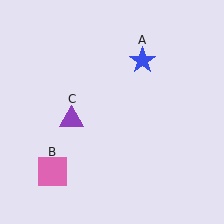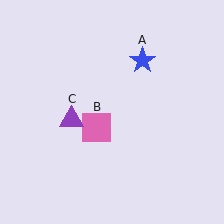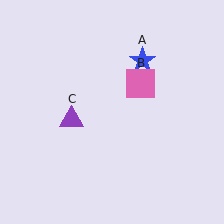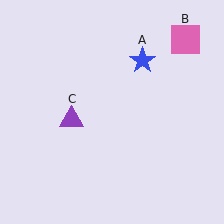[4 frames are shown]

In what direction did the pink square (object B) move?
The pink square (object B) moved up and to the right.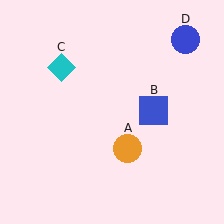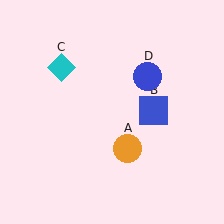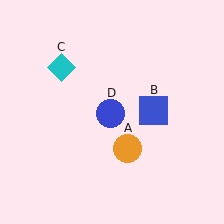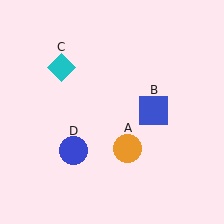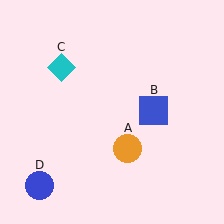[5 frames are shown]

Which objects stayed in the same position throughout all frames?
Orange circle (object A) and blue square (object B) and cyan diamond (object C) remained stationary.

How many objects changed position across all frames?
1 object changed position: blue circle (object D).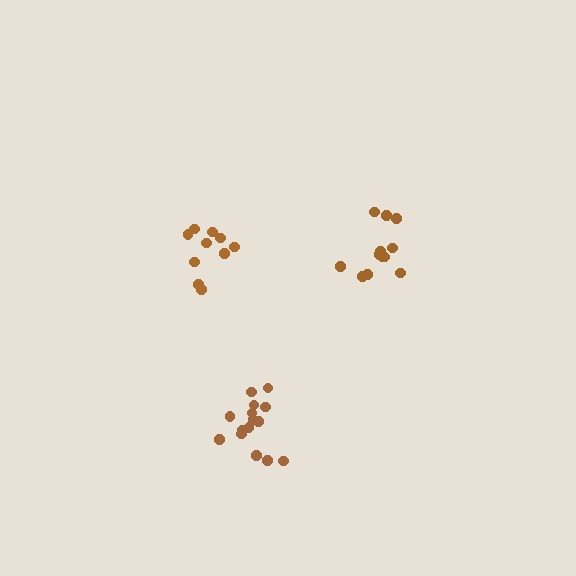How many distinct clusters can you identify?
There are 3 distinct clusters.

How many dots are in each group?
Group 1: 10 dots, Group 2: 12 dots, Group 3: 15 dots (37 total).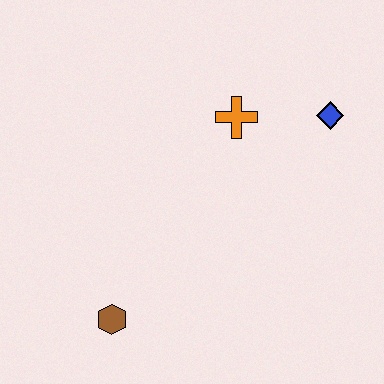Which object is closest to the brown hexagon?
The orange cross is closest to the brown hexagon.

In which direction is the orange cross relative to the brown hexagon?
The orange cross is above the brown hexagon.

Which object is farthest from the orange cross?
The brown hexagon is farthest from the orange cross.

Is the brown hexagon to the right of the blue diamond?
No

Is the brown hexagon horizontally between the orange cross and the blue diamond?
No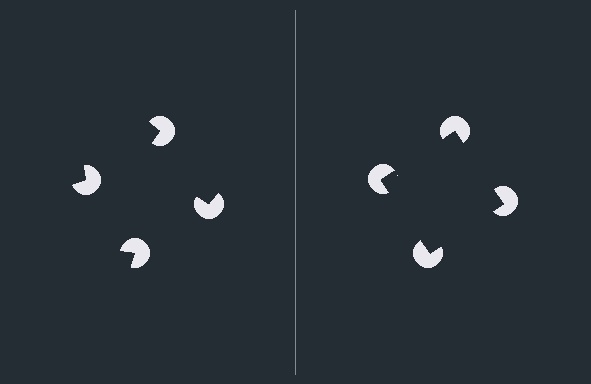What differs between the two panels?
The pac-man discs are positioned identically on both sides; only the wedge orientations differ. On the right they align to a square; on the left they are misaligned.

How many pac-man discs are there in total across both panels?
8 — 4 on each side.